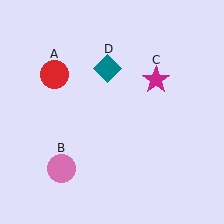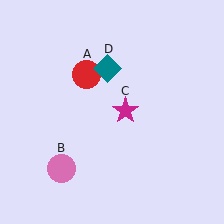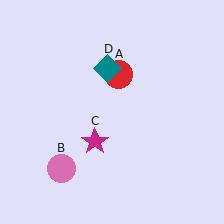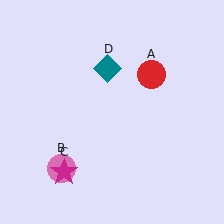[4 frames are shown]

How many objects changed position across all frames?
2 objects changed position: red circle (object A), magenta star (object C).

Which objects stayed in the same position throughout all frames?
Pink circle (object B) and teal diamond (object D) remained stationary.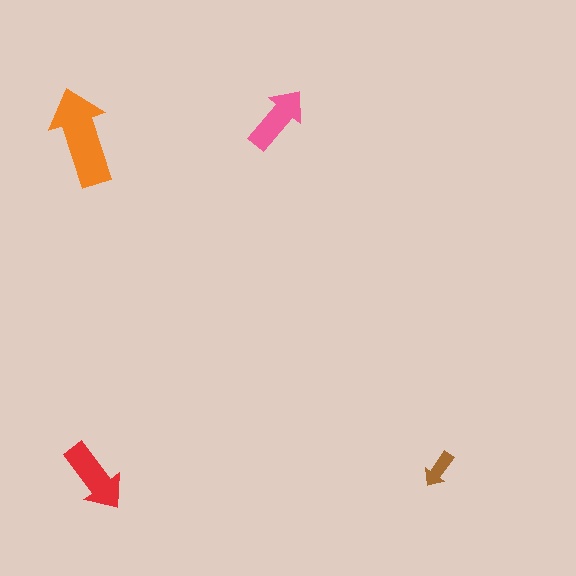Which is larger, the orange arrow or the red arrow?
The orange one.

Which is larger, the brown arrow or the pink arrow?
The pink one.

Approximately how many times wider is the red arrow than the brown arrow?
About 2 times wider.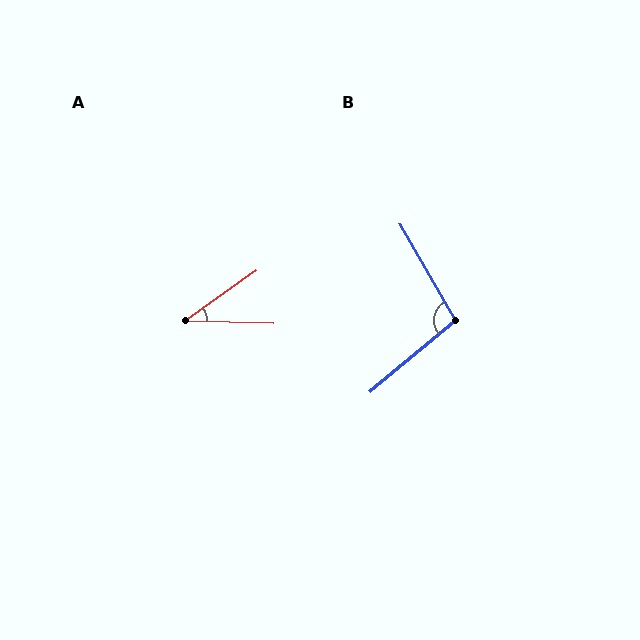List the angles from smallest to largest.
A (37°), B (100°).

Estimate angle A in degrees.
Approximately 37 degrees.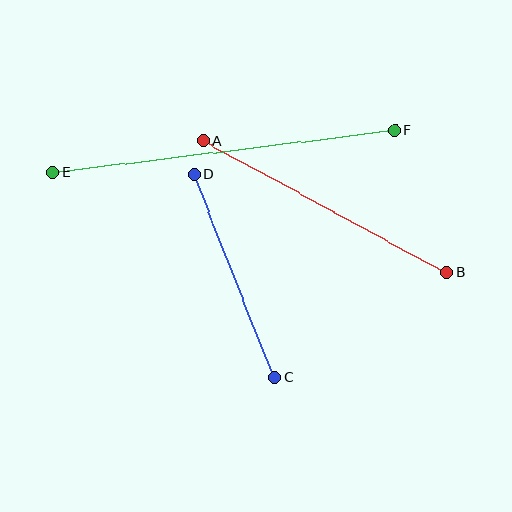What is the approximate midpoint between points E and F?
The midpoint is at approximately (224, 151) pixels.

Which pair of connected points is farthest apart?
Points E and F are farthest apart.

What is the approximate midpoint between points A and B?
The midpoint is at approximately (325, 207) pixels.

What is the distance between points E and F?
The distance is approximately 344 pixels.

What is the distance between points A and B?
The distance is approximately 277 pixels.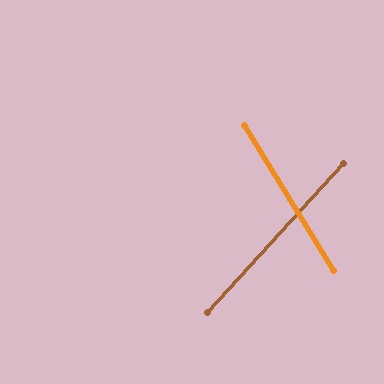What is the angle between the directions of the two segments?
Approximately 74 degrees.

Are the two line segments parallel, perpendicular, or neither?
Neither parallel nor perpendicular — they differ by about 74°.